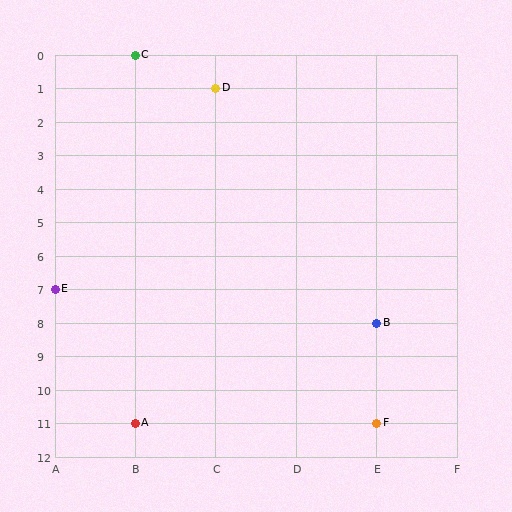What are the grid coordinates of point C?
Point C is at grid coordinates (B, 0).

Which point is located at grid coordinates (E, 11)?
Point F is at (E, 11).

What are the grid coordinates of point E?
Point E is at grid coordinates (A, 7).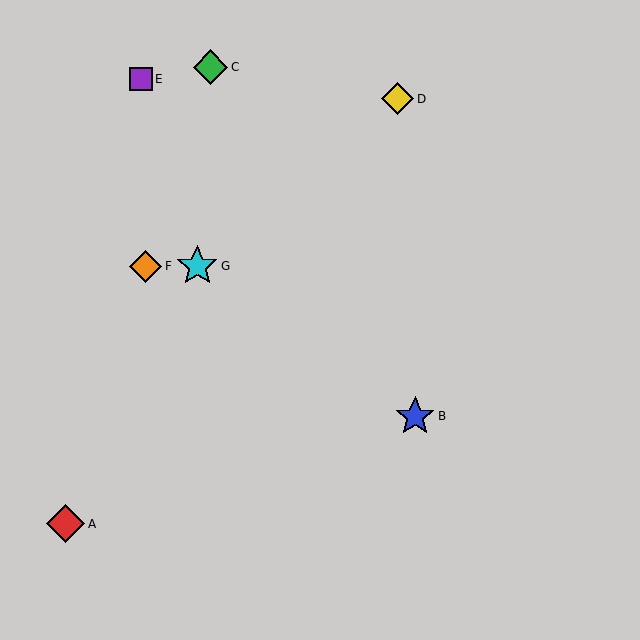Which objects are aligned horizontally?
Objects F, G are aligned horizontally.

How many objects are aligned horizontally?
2 objects (F, G) are aligned horizontally.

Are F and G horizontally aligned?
Yes, both are at y≈266.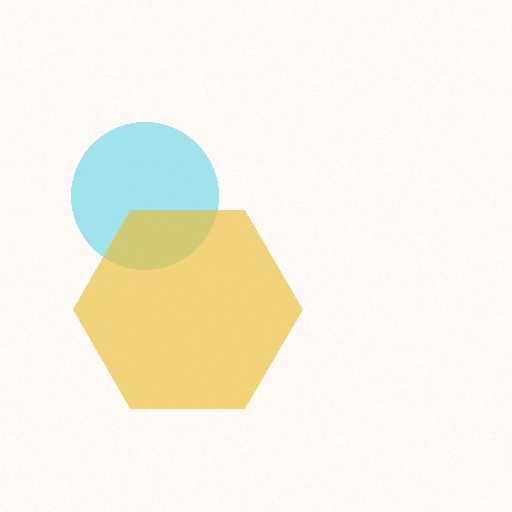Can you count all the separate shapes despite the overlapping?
Yes, there are 2 separate shapes.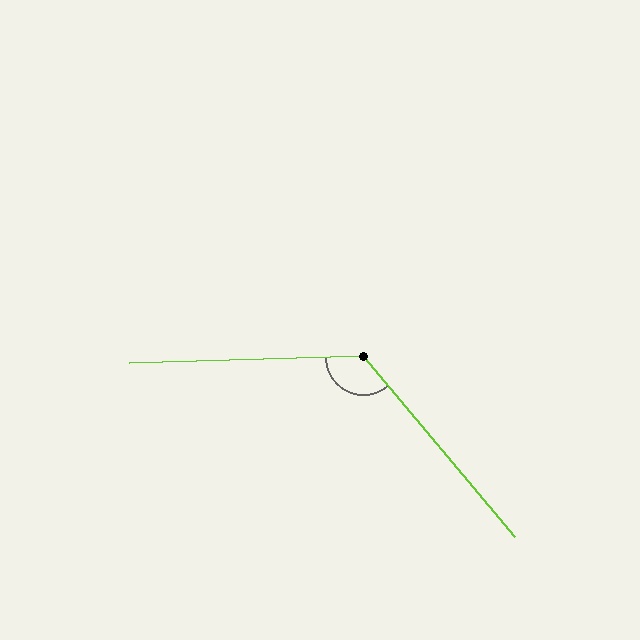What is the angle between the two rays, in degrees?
Approximately 128 degrees.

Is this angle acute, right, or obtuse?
It is obtuse.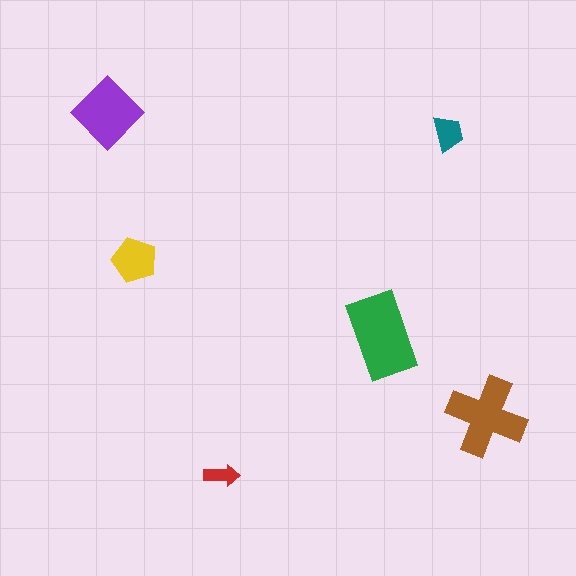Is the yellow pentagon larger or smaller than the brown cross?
Smaller.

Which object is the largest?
The green rectangle.